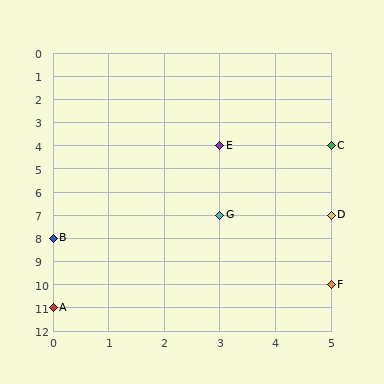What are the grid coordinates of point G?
Point G is at grid coordinates (3, 7).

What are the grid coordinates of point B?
Point B is at grid coordinates (0, 8).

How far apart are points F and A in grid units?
Points F and A are 5 columns and 1 row apart (about 5.1 grid units diagonally).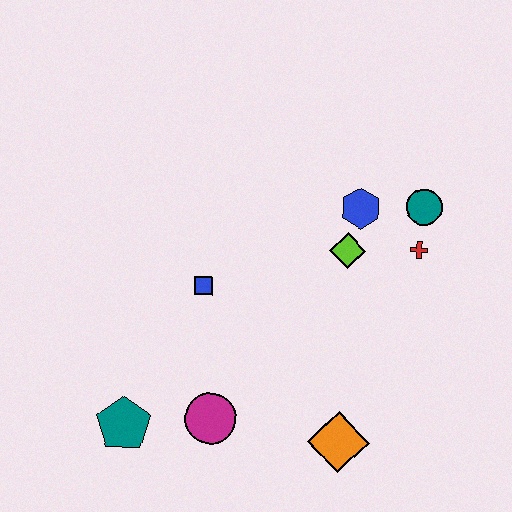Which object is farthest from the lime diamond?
The teal pentagon is farthest from the lime diamond.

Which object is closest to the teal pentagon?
The magenta circle is closest to the teal pentagon.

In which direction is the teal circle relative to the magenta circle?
The teal circle is above the magenta circle.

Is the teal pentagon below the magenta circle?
Yes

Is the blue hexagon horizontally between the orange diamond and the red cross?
Yes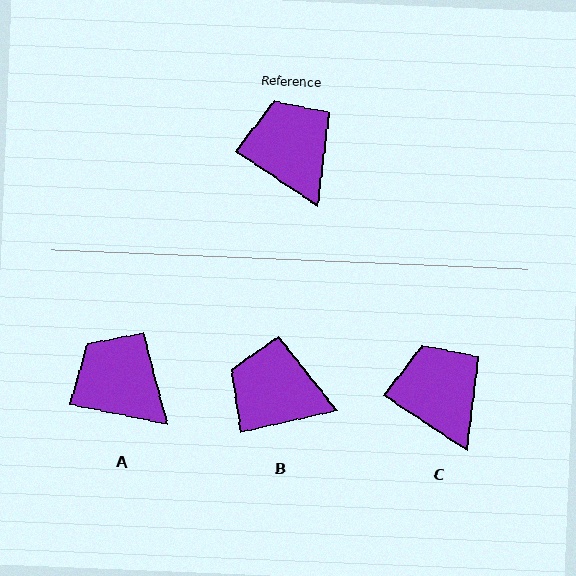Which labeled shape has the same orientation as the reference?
C.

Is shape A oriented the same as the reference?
No, it is off by about 22 degrees.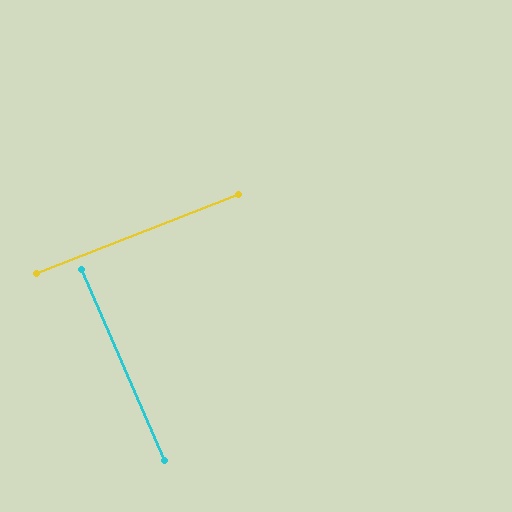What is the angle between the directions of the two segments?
Approximately 88 degrees.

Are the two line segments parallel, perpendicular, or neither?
Perpendicular — they meet at approximately 88°.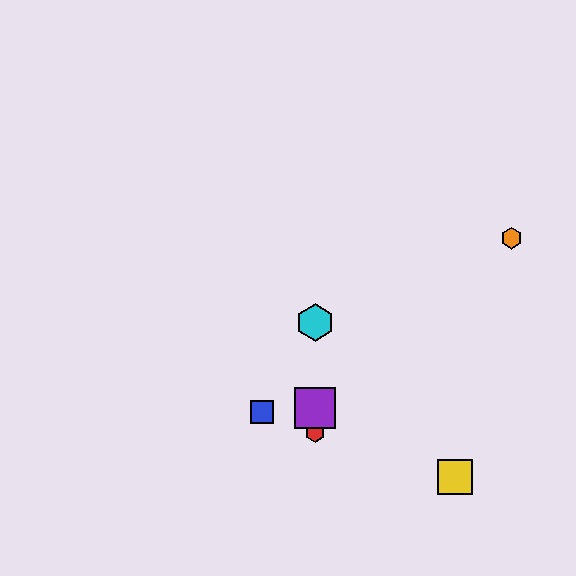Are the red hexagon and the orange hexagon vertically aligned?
No, the red hexagon is at x≈315 and the orange hexagon is at x≈512.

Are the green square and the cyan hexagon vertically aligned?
Yes, both are at x≈315.